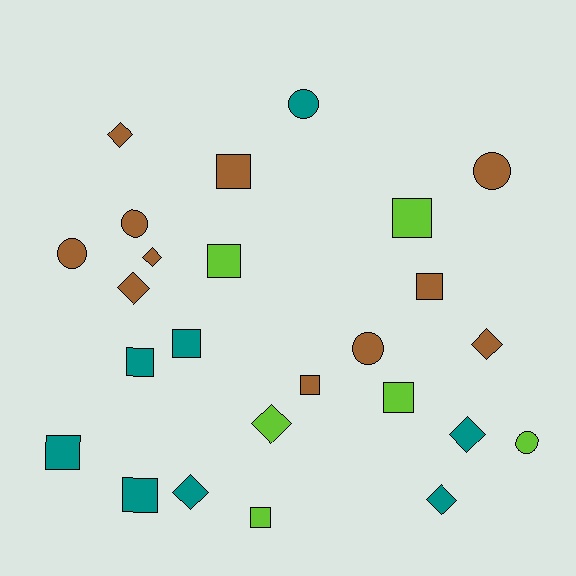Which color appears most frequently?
Brown, with 11 objects.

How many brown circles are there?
There are 4 brown circles.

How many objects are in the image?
There are 25 objects.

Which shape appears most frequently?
Square, with 11 objects.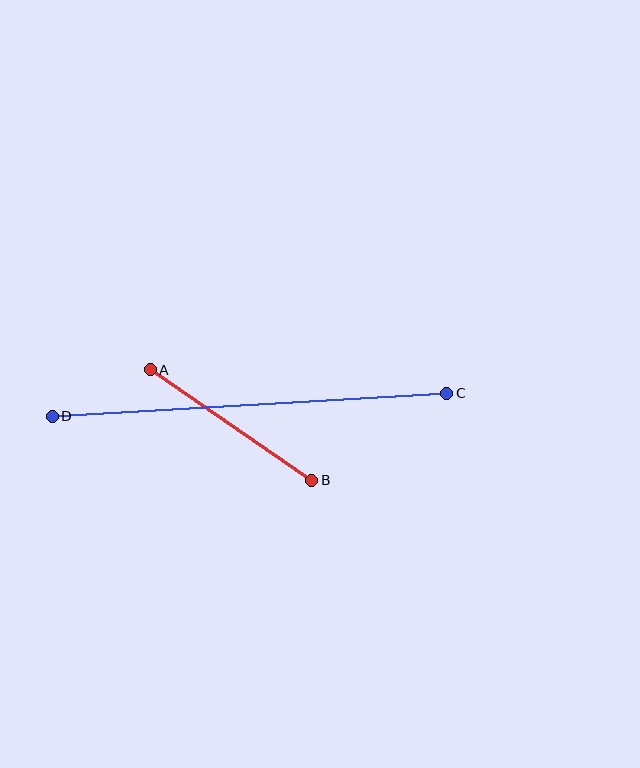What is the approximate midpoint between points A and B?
The midpoint is at approximately (231, 425) pixels.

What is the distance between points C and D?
The distance is approximately 395 pixels.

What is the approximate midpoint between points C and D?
The midpoint is at approximately (250, 405) pixels.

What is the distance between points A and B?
The distance is approximately 196 pixels.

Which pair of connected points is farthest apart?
Points C and D are farthest apart.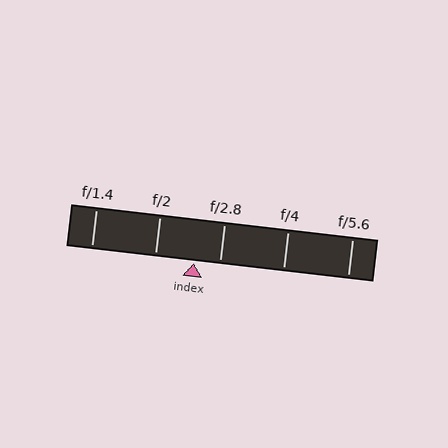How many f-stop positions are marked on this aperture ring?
There are 5 f-stop positions marked.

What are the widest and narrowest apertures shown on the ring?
The widest aperture shown is f/1.4 and the narrowest is f/5.6.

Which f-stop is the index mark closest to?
The index mark is closest to f/2.8.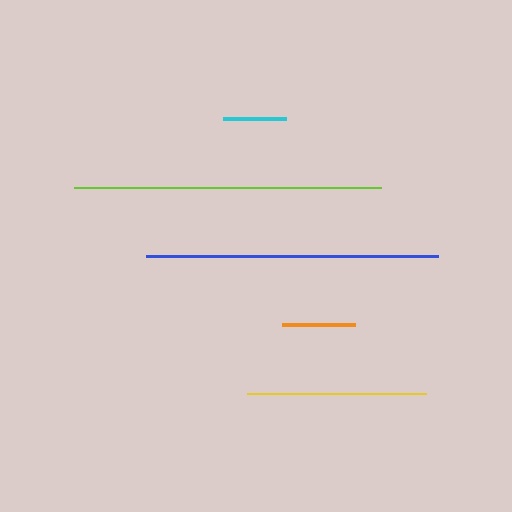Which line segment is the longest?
The lime line is the longest at approximately 307 pixels.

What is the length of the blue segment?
The blue segment is approximately 292 pixels long.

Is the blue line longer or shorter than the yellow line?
The blue line is longer than the yellow line.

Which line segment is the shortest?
The cyan line is the shortest at approximately 63 pixels.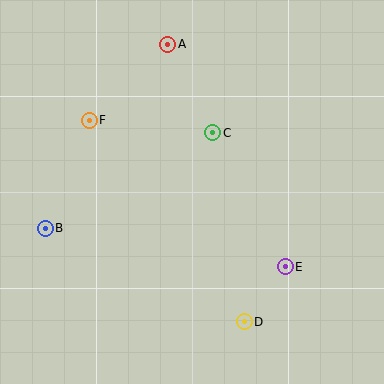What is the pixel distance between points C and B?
The distance between C and B is 193 pixels.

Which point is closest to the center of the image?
Point C at (213, 133) is closest to the center.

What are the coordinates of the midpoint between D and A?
The midpoint between D and A is at (206, 183).